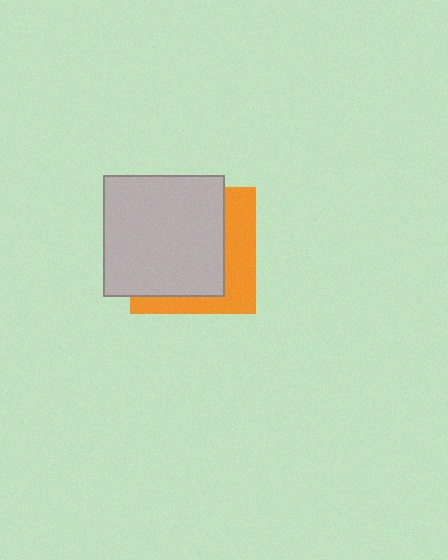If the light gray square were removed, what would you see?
You would see the complete orange square.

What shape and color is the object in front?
The object in front is a light gray square.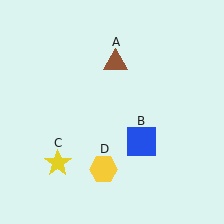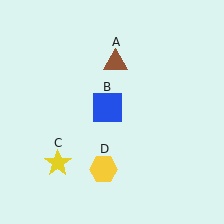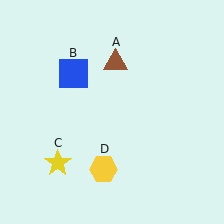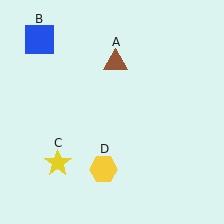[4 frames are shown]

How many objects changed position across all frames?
1 object changed position: blue square (object B).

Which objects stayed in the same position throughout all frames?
Brown triangle (object A) and yellow star (object C) and yellow hexagon (object D) remained stationary.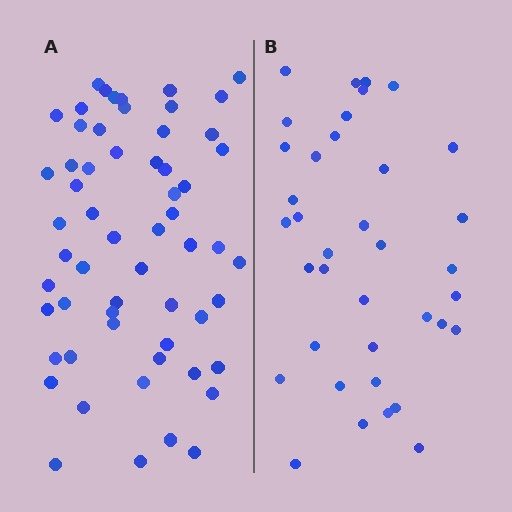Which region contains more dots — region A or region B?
Region A (the left region) has more dots.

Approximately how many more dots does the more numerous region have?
Region A has approximately 20 more dots than region B.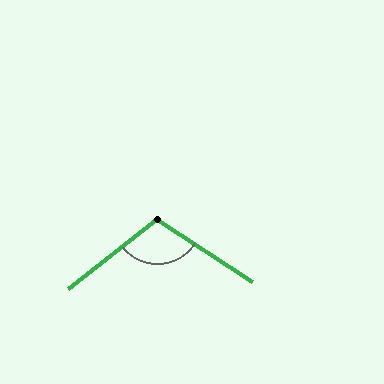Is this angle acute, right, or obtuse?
It is obtuse.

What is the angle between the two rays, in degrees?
Approximately 109 degrees.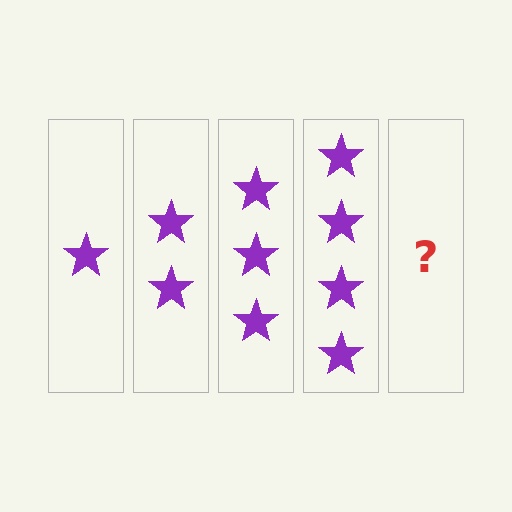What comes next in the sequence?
The next element should be 5 stars.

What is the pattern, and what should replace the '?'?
The pattern is that each step adds one more star. The '?' should be 5 stars.